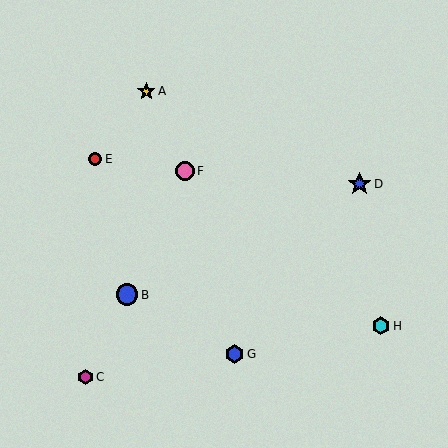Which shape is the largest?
The blue star (labeled D) is the largest.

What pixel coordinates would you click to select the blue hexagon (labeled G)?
Click at (235, 354) to select the blue hexagon G.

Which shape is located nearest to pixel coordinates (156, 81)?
The yellow star (labeled A) at (146, 92) is nearest to that location.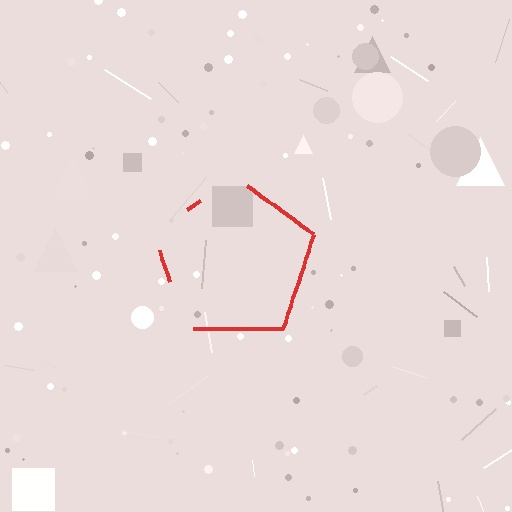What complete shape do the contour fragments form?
The contour fragments form a pentagon.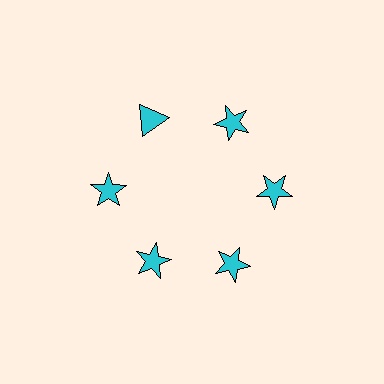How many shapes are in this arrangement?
There are 6 shapes arranged in a ring pattern.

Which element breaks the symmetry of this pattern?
The cyan triangle at roughly the 11 o'clock position breaks the symmetry. All other shapes are cyan stars.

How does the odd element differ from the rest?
It has a different shape: triangle instead of star.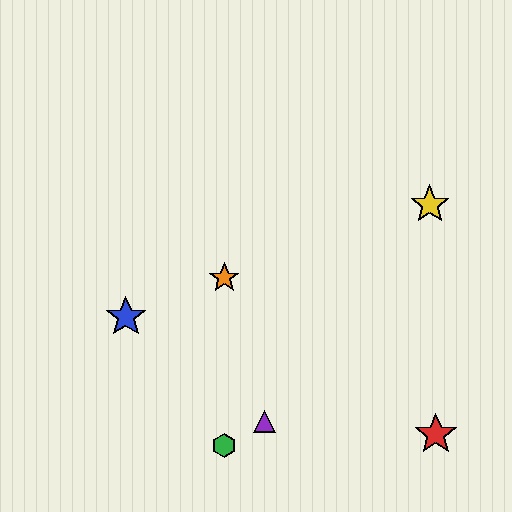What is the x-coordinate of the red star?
The red star is at x≈436.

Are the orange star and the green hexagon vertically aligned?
Yes, both are at x≈224.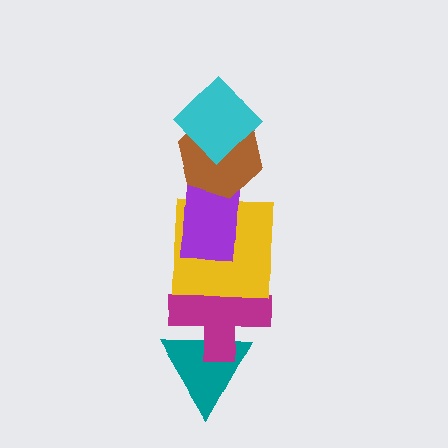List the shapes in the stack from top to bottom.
From top to bottom: the cyan diamond, the brown hexagon, the purple rectangle, the yellow square, the magenta cross, the teal triangle.